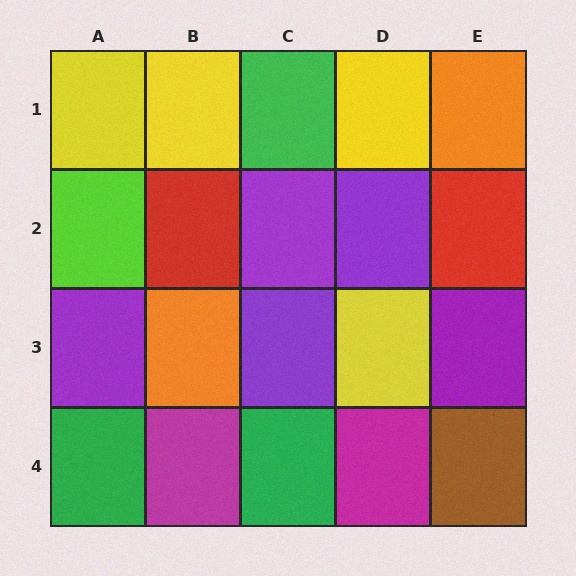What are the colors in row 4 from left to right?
Green, magenta, green, magenta, brown.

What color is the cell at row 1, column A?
Yellow.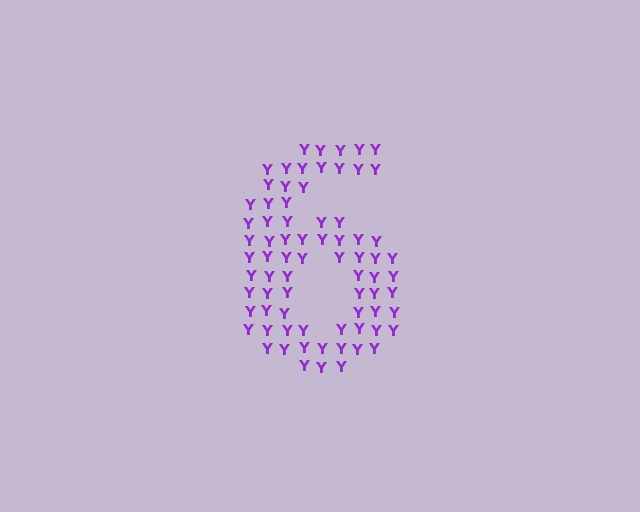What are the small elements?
The small elements are letter Y's.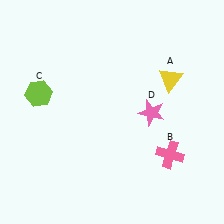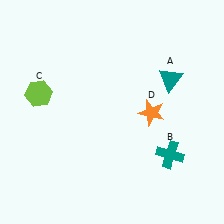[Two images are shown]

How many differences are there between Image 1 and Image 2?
There are 3 differences between the two images.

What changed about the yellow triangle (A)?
In Image 1, A is yellow. In Image 2, it changed to teal.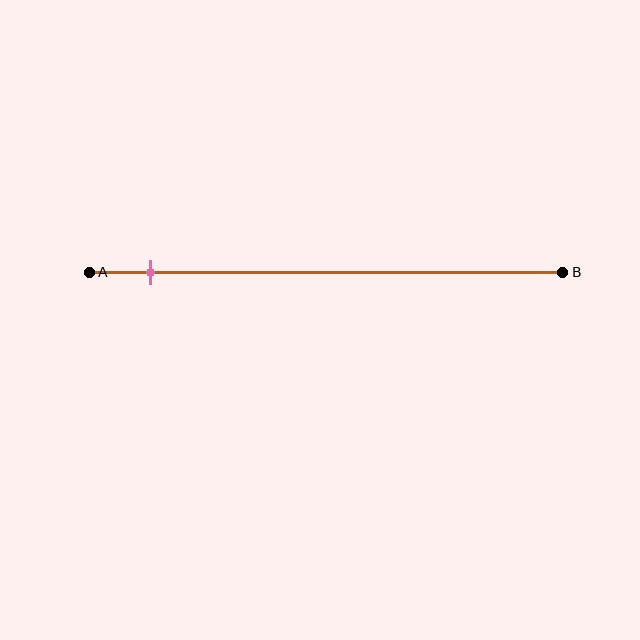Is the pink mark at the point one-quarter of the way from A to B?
No, the mark is at about 15% from A, not at the 25% one-quarter point.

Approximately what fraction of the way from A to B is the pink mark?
The pink mark is approximately 15% of the way from A to B.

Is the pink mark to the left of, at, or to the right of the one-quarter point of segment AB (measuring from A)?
The pink mark is to the left of the one-quarter point of segment AB.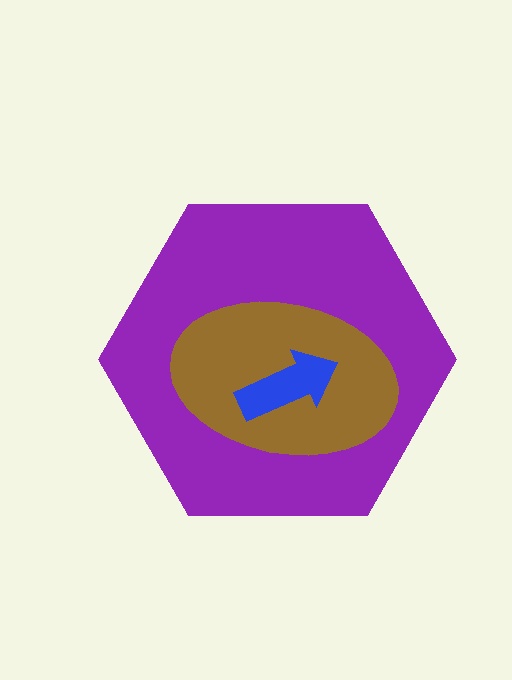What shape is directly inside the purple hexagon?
The brown ellipse.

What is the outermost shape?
The purple hexagon.